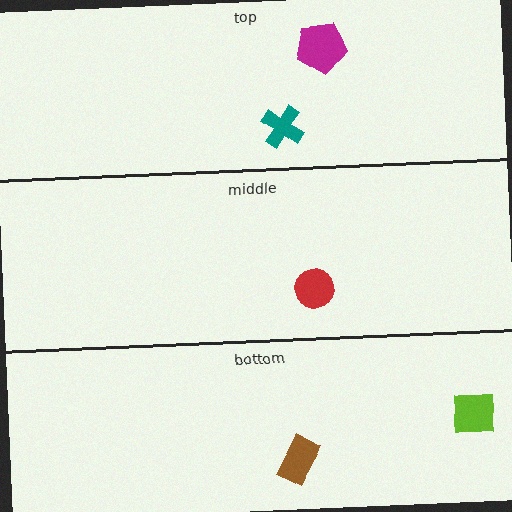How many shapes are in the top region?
2.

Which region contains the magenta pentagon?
The top region.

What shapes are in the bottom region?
The brown rectangle, the lime square.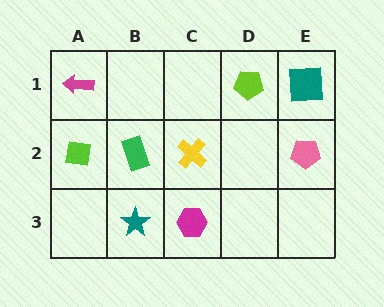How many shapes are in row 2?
4 shapes.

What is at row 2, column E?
A pink pentagon.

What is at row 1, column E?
A teal square.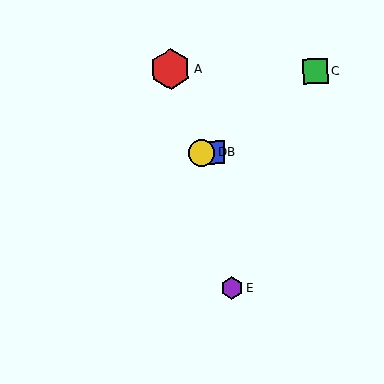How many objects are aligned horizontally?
2 objects (B, D) are aligned horizontally.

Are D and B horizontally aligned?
Yes, both are at y≈153.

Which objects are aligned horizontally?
Objects B, D are aligned horizontally.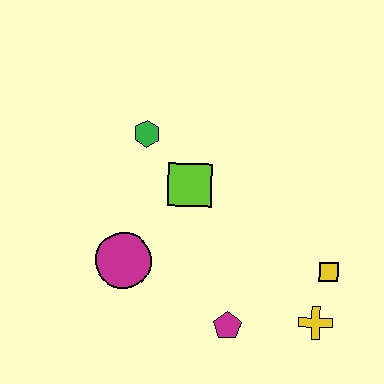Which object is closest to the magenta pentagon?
The yellow cross is closest to the magenta pentagon.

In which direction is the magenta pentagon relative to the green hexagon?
The magenta pentagon is below the green hexagon.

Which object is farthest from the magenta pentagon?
The green hexagon is farthest from the magenta pentagon.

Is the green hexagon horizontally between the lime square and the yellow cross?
No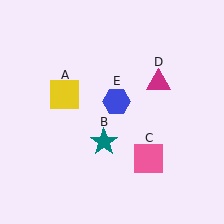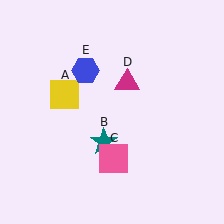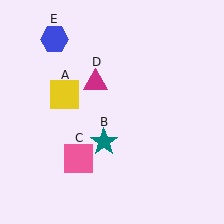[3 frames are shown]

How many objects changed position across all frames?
3 objects changed position: pink square (object C), magenta triangle (object D), blue hexagon (object E).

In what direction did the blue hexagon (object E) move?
The blue hexagon (object E) moved up and to the left.